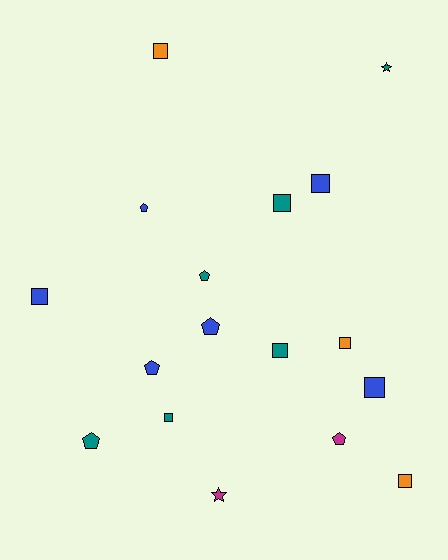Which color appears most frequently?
Teal, with 6 objects.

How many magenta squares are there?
There are no magenta squares.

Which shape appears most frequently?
Square, with 9 objects.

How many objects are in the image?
There are 17 objects.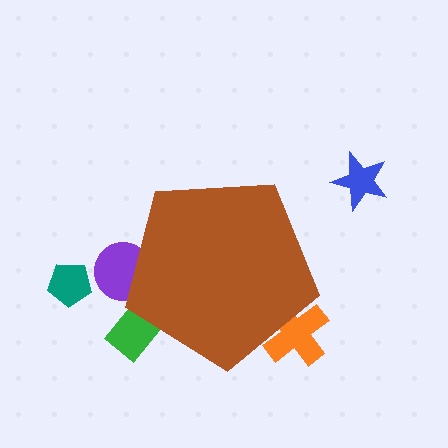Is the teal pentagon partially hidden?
No, the teal pentagon is fully visible.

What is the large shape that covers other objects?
A brown pentagon.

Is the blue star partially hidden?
No, the blue star is fully visible.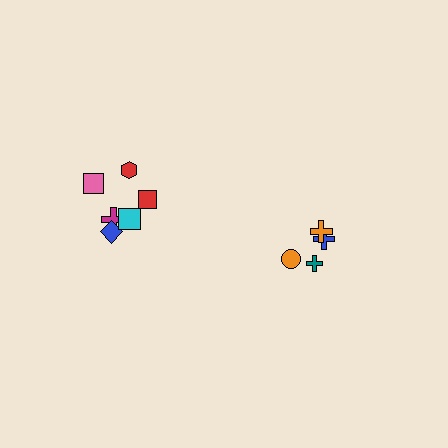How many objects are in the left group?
There are 6 objects.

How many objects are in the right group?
There are 4 objects.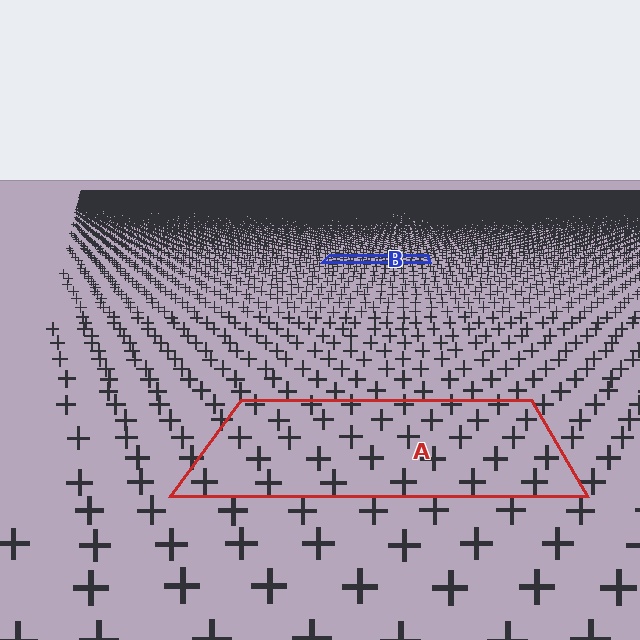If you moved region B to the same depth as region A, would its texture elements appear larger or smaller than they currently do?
They would appear larger. At a closer depth, the same texture elements are projected at a bigger on-screen size.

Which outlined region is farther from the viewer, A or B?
Region B is farther from the viewer — the texture elements inside it appear smaller and more densely packed.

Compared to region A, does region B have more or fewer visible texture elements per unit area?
Region B has more texture elements per unit area — they are packed more densely because it is farther away.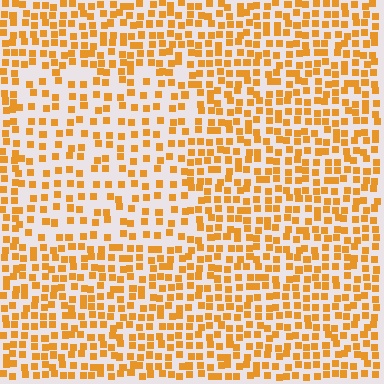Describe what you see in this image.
The image contains small orange elements arranged at two different densities. A rectangle-shaped region is visible where the elements are less densely packed than the surrounding area.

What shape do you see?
I see a rectangle.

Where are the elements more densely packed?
The elements are more densely packed outside the rectangle boundary.